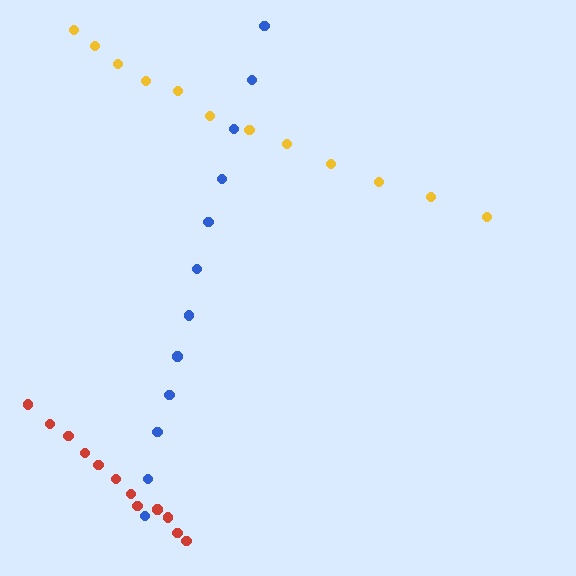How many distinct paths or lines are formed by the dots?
There are 3 distinct paths.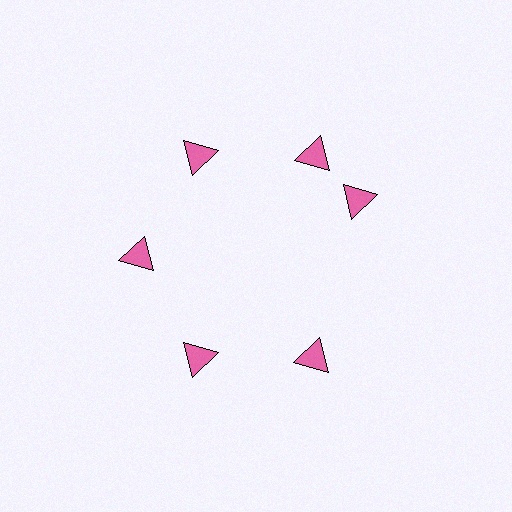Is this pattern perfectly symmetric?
No. The 6 pink triangles are arranged in a ring, but one element near the 3 o'clock position is rotated out of alignment along the ring, breaking the 6-fold rotational symmetry.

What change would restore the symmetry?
The symmetry would be restored by rotating it back into even spacing with its neighbors so that all 6 triangles sit at equal angles and equal distance from the center.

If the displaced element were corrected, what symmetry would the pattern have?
It would have 6-fold rotational symmetry — the pattern would map onto itself every 60 degrees.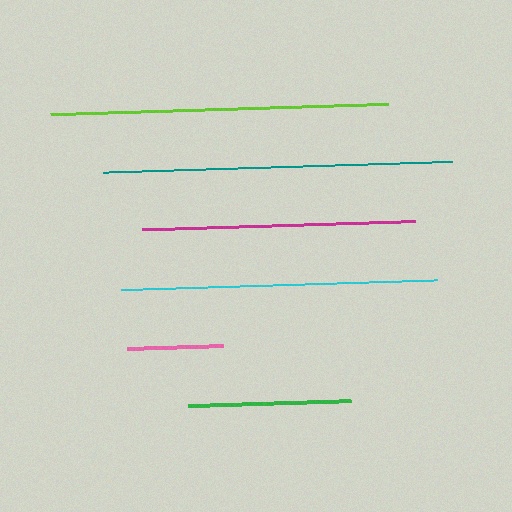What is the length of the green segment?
The green segment is approximately 163 pixels long.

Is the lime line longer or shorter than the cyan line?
The lime line is longer than the cyan line.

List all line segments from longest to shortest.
From longest to shortest: teal, lime, cyan, magenta, green, pink.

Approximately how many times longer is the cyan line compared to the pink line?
The cyan line is approximately 3.3 times the length of the pink line.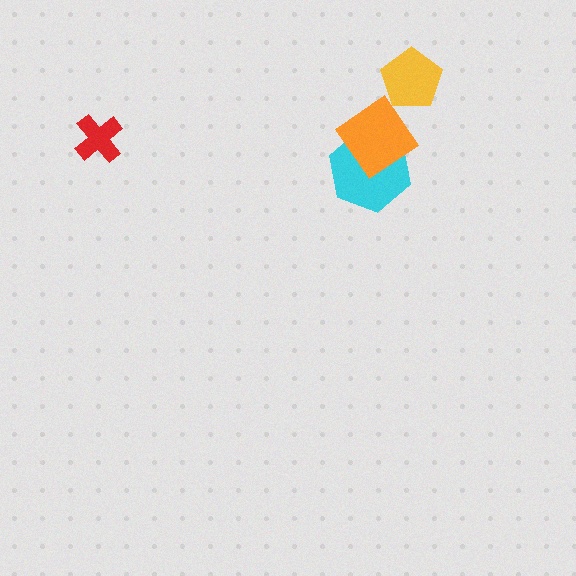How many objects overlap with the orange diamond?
1 object overlaps with the orange diamond.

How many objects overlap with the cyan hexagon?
1 object overlaps with the cyan hexagon.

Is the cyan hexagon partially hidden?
Yes, it is partially covered by another shape.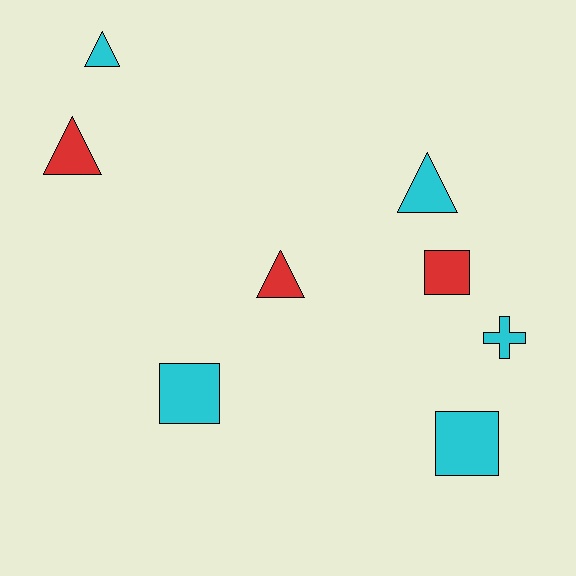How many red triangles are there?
There are 2 red triangles.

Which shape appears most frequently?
Triangle, with 4 objects.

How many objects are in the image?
There are 8 objects.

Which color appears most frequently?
Cyan, with 5 objects.